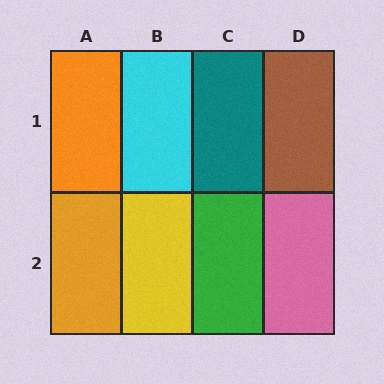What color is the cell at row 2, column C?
Green.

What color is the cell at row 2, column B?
Yellow.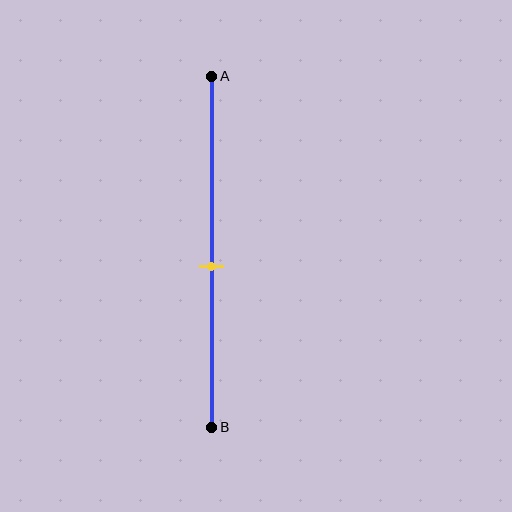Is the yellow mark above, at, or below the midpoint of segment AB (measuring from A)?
The yellow mark is below the midpoint of segment AB.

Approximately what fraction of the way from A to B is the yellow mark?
The yellow mark is approximately 55% of the way from A to B.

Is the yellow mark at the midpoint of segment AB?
No, the mark is at about 55% from A, not at the 50% midpoint.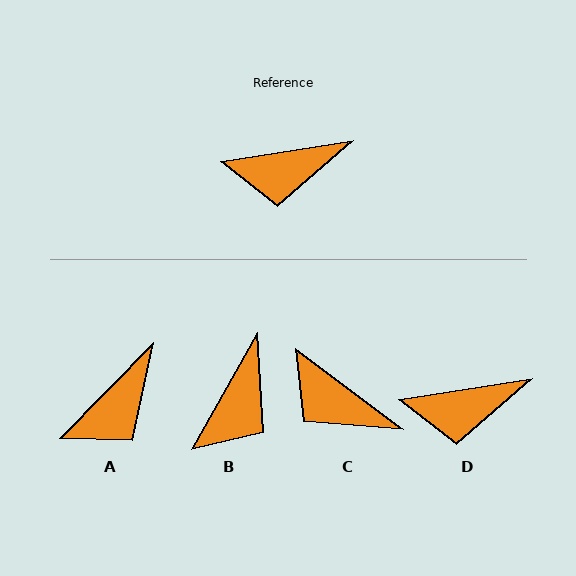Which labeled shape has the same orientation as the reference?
D.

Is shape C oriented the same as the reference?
No, it is off by about 46 degrees.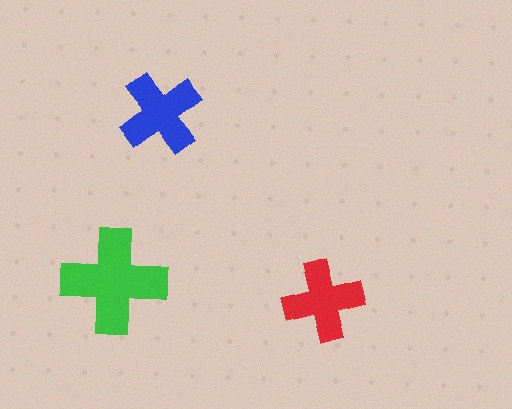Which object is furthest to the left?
The green cross is leftmost.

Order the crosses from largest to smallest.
the green one, the blue one, the red one.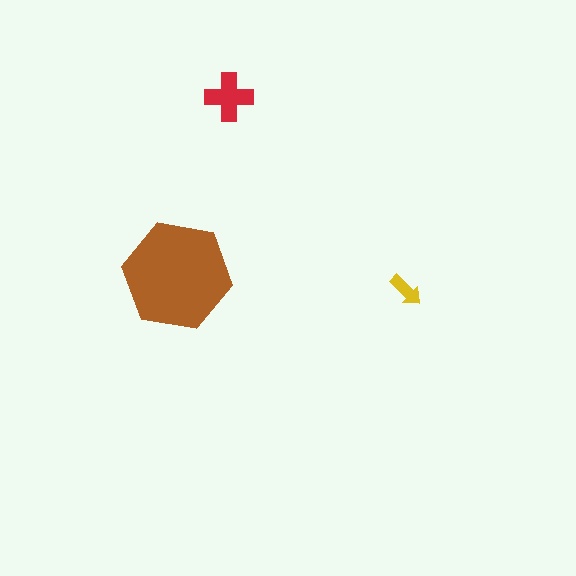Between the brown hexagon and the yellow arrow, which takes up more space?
The brown hexagon.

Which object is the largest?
The brown hexagon.